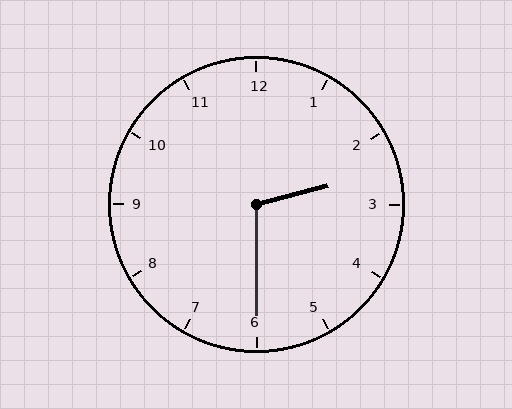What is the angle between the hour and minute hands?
Approximately 105 degrees.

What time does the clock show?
2:30.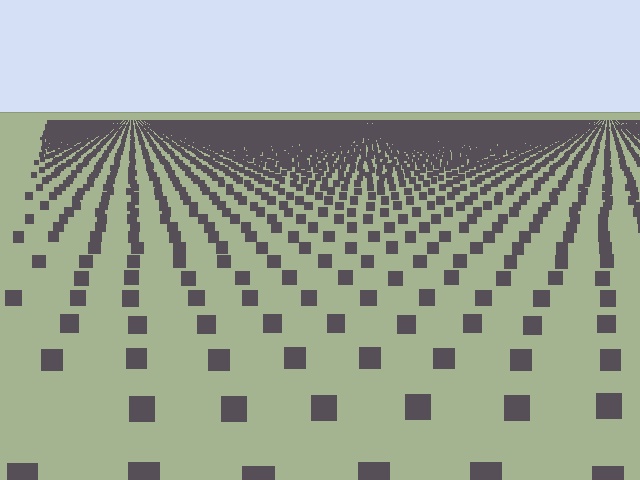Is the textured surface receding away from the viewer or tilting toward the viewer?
The surface is receding away from the viewer. Texture elements get smaller and denser toward the top.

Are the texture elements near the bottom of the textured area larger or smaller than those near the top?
Larger. Near the bottom, elements are closer to the viewer and appear at a bigger on-screen size.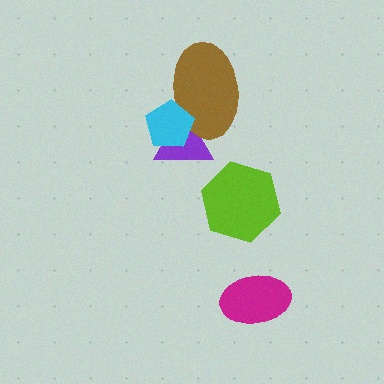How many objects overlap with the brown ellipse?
2 objects overlap with the brown ellipse.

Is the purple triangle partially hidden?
Yes, it is partially covered by another shape.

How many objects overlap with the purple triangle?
2 objects overlap with the purple triangle.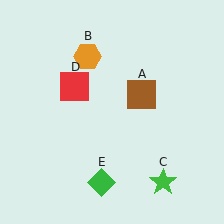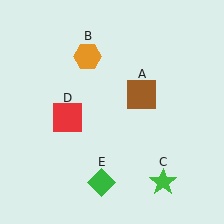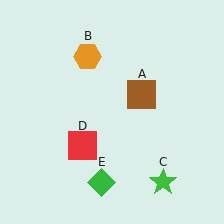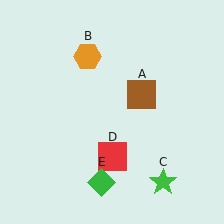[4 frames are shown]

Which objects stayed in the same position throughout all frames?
Brown square (object A) and orange hexagon (object B) and green star (object C) and green diamond (object E) remained stationary.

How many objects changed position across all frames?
1 object changed position: red square (object D).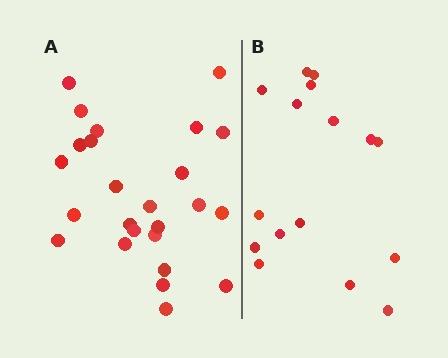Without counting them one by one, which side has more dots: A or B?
Region A (the left region) has more dots.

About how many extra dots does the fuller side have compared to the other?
Region A has roughly 8 or so more dots than region B.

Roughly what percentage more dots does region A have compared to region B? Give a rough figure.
About 55% more.